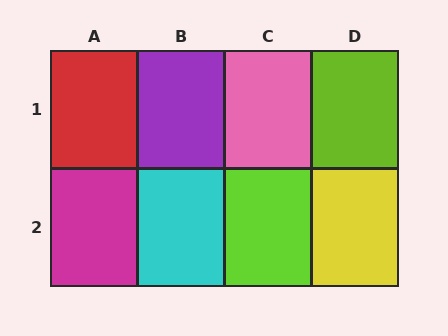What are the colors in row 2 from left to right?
Magenta, cyan, lime, yellow.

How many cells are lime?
2 cells are lime.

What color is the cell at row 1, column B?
Purple.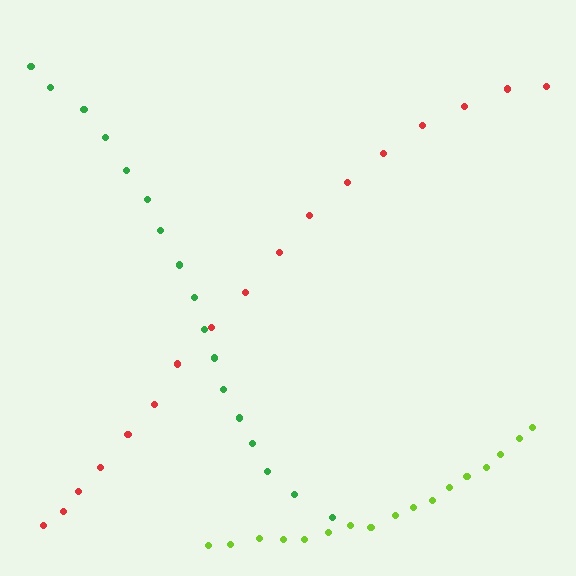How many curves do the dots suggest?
There are 3 distinct paths.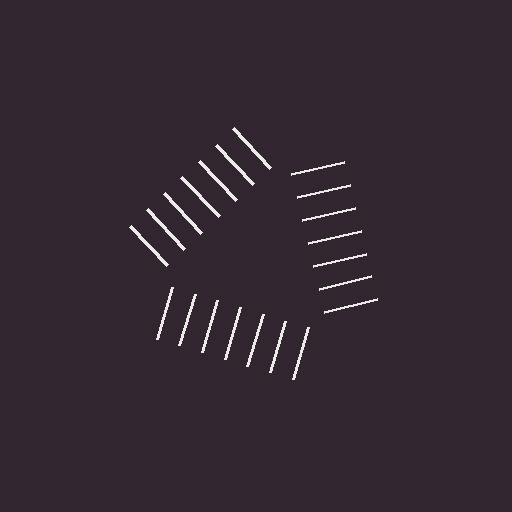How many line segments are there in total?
21 — 7 along each of the 3 edges.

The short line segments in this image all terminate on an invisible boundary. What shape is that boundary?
An illusory triangle — the line segments terminate on its edges but no continuous stroke is drawn.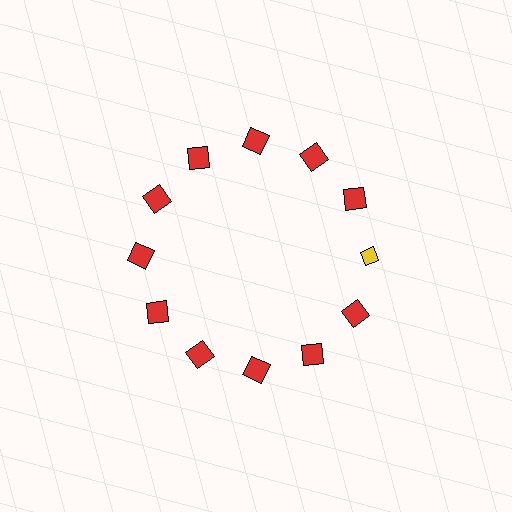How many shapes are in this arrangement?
There are 12 shapes arranged in a ring pattern.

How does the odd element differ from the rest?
It differs in both color (yellow instead of red) and shape (diamond instead of square).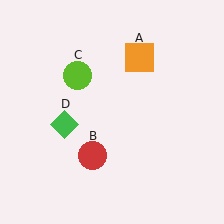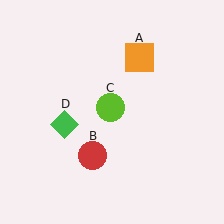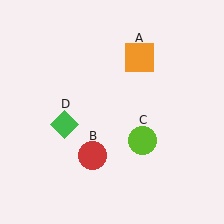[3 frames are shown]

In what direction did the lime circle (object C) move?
The lime circle (object C) moved down and to the right.